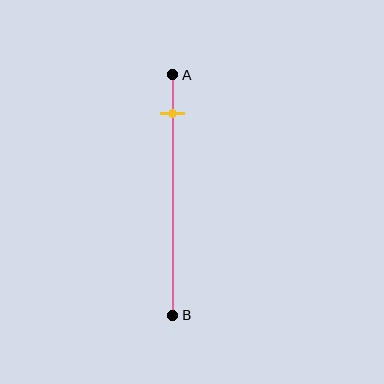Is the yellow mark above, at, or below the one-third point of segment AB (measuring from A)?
The yellow mark is above the one-third point of segment AB.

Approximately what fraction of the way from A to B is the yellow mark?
The yellow mark is approximately 15% of the way from A to B.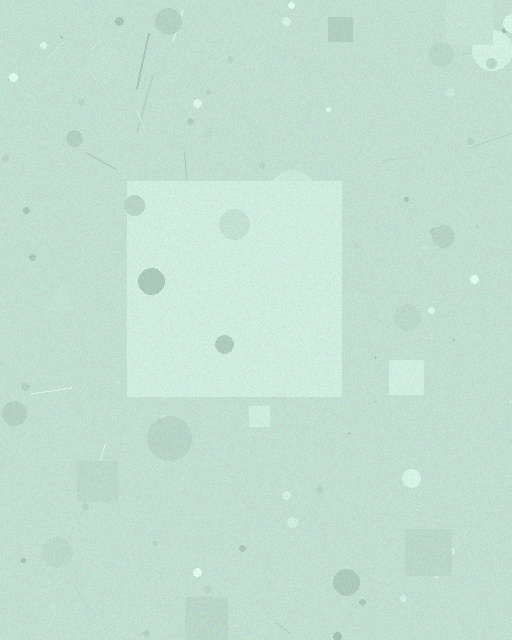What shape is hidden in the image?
A square is hidden in the image.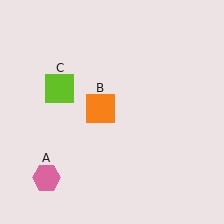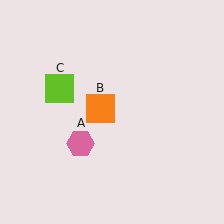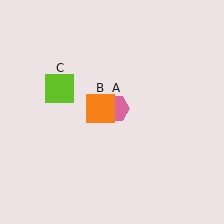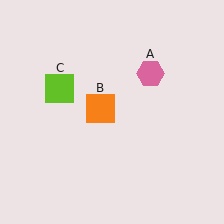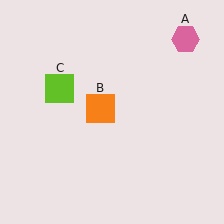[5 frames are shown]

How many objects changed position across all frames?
1 object changed position: pink hexagon (object A).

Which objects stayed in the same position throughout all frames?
Orange square (object B) and lime square (object C) remained stationary.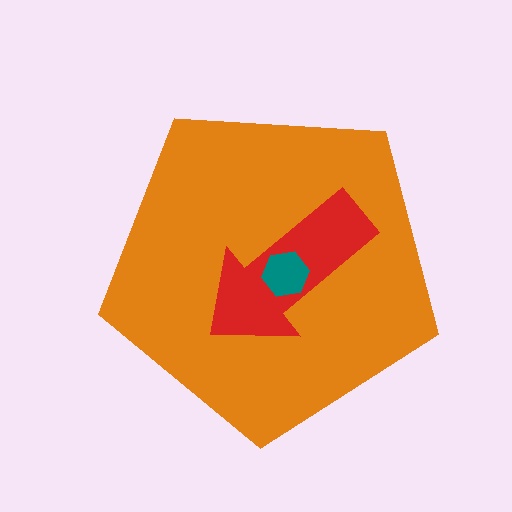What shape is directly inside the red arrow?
The teal hexagon.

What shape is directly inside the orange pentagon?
The red arrow.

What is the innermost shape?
The teal hexagon.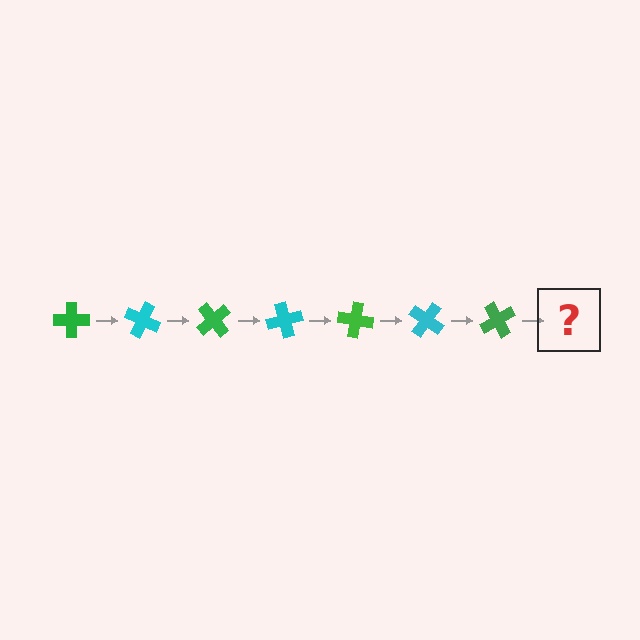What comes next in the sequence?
The next element should be a cyan cross, rotated 175 degrees from the start.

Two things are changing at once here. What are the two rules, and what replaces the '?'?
The two rules are that it rotates 25 degrees each step and the color cycles through green and cyan. The '?' should be a cyan cross, rotated 175 degrees from the start.